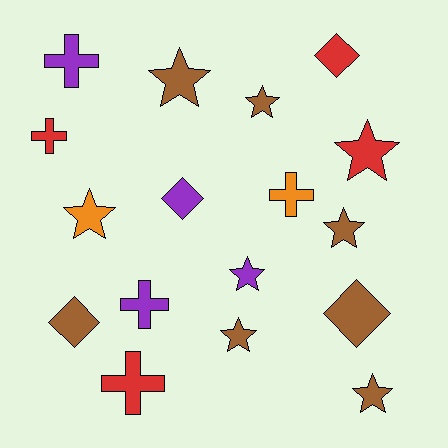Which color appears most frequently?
Brown, with 7 objects.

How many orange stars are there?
There is 1 orange star.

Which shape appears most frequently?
Star, with 8 objects.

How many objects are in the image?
There are 17 objects.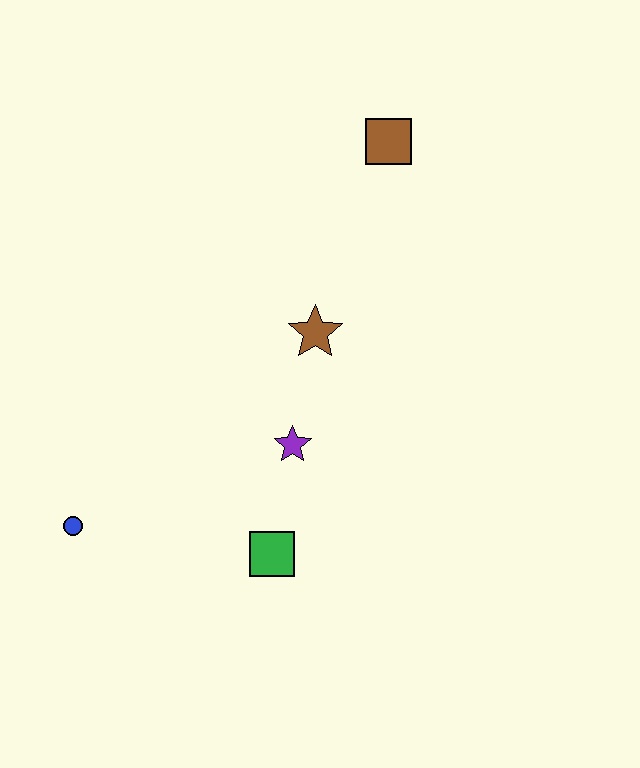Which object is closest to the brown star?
The purple star is closest to the brown star.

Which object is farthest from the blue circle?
The brown square is farthest from the blue circle.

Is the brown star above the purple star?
Yes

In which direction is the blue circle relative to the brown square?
The blue circle is below the brown square.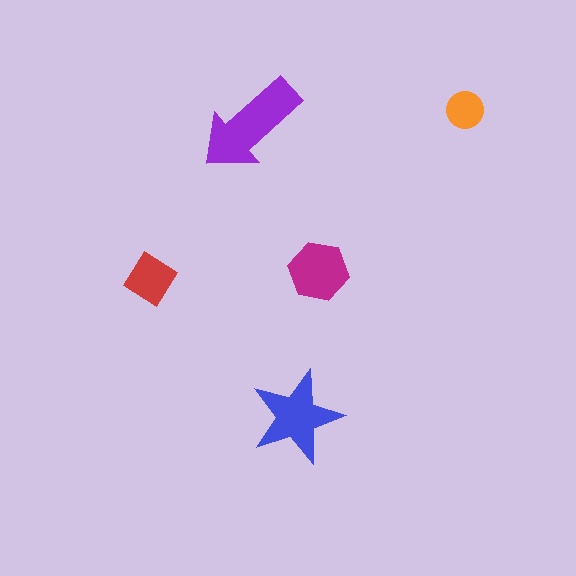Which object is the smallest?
The orange circle.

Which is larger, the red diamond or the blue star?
The blue star.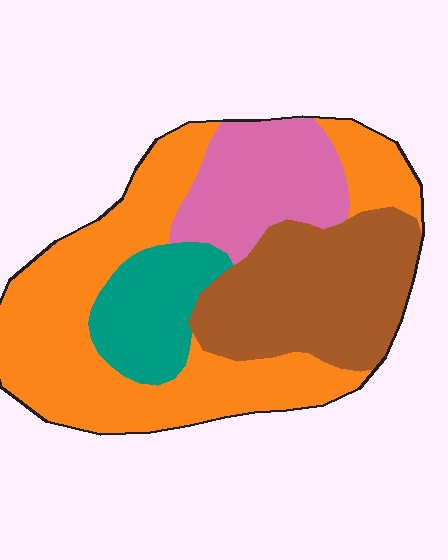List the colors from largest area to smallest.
From largest to smallest: orange, brown, pink, teal.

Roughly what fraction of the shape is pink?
Pink takes up about one sixth (1/6) of the shape.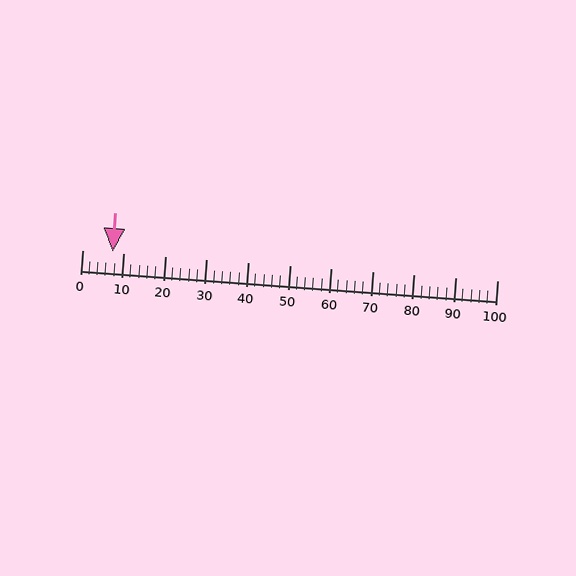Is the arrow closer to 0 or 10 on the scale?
The arrow is closer to 10.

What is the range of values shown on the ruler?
The ruler shows values from 0 to 100.